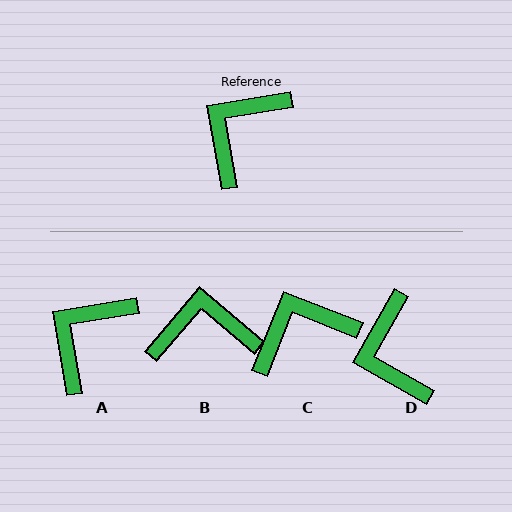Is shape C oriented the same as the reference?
No, it is off by about 32 degrees.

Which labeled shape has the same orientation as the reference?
A.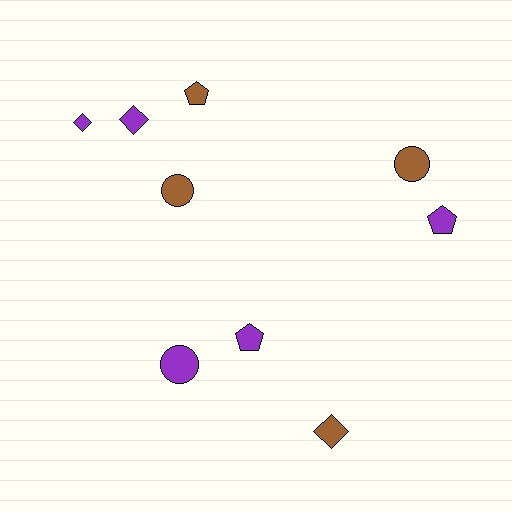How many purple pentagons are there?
There are 2 purple pentagons.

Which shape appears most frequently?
Circle, with 3 objects.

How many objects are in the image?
There are 9 objects.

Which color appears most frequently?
Purple, with 5 objects.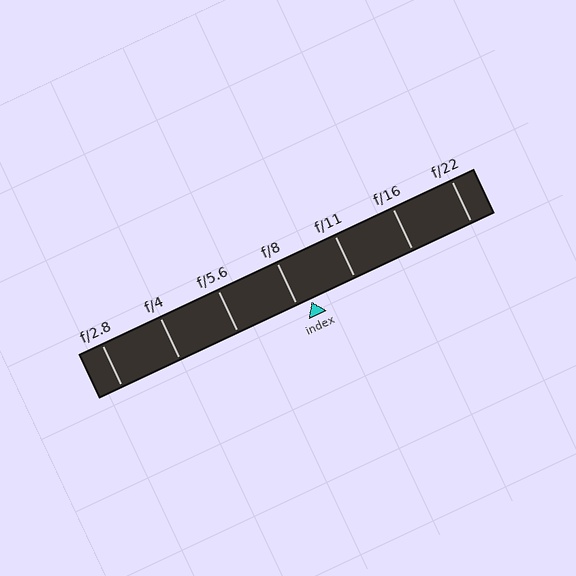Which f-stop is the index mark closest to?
The index mark is closest to f/8.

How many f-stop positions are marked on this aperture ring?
There are 7 f-stop positions marked.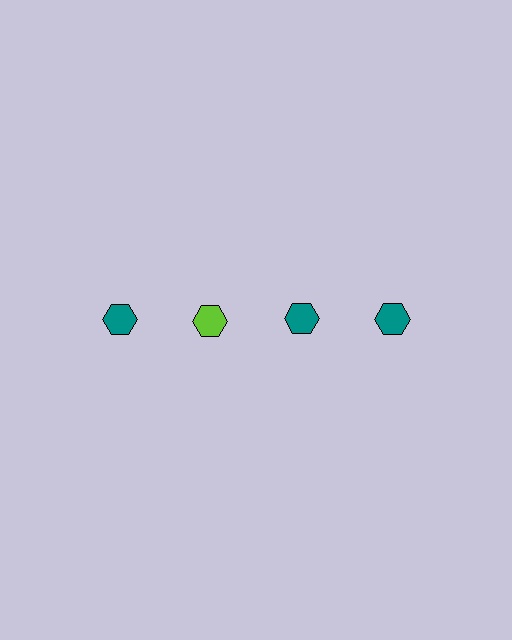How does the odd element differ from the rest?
It has a different color: lime instead of teal.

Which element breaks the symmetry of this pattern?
The lime hexagon in the top row, second from left column breaks the symmetry. All other shapes are teal hexagons.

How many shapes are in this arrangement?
There are 4 shapes arranged in a grid pattern.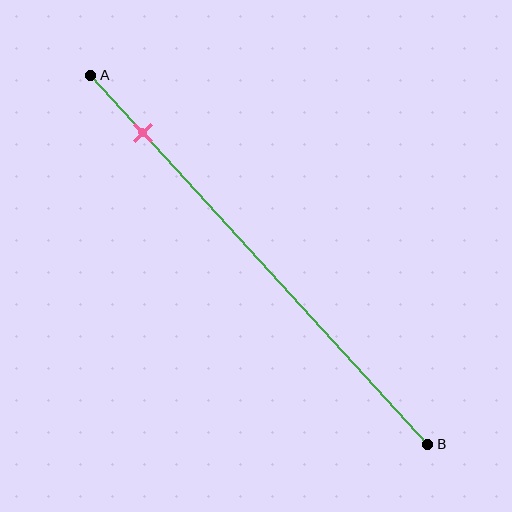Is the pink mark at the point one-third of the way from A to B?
No, the mark is at about 15% from A, not at the 33% one-third point.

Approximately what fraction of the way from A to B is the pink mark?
The pink mark is approximately 15% of the way from A to B.